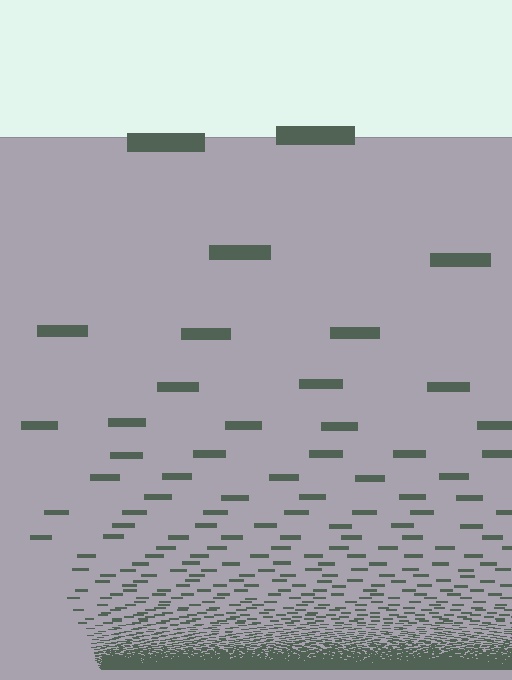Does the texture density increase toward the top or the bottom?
Density increases toward the bottom.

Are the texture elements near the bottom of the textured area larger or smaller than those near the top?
Smaller. The gradient is inverted — elements near the bottom are smaller and denser.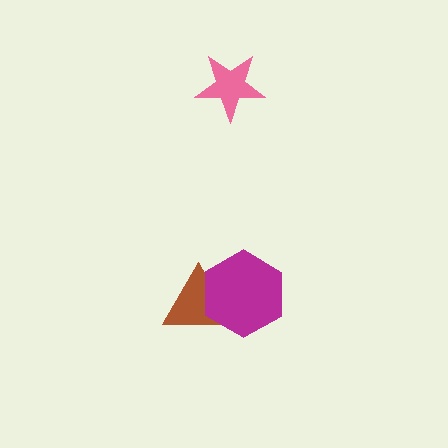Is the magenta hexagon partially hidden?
No, no other shape covers it.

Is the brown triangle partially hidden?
Yes, it is partially covered by another shape.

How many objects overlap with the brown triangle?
1 object overlaps with the brown triangle.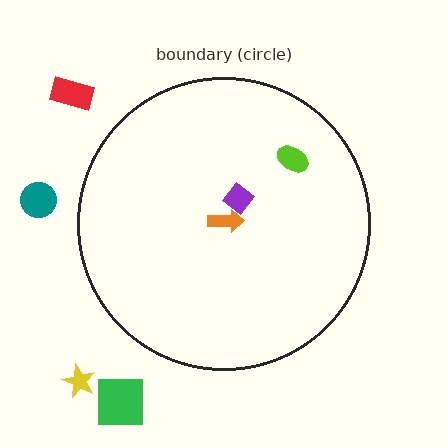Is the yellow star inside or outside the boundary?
Outside.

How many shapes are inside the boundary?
3 inside, 4 outside.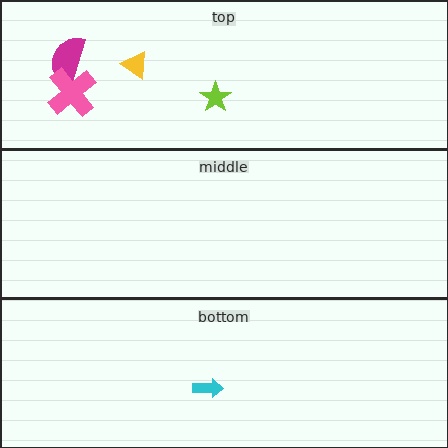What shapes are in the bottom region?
The cyan arrow.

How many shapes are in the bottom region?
1.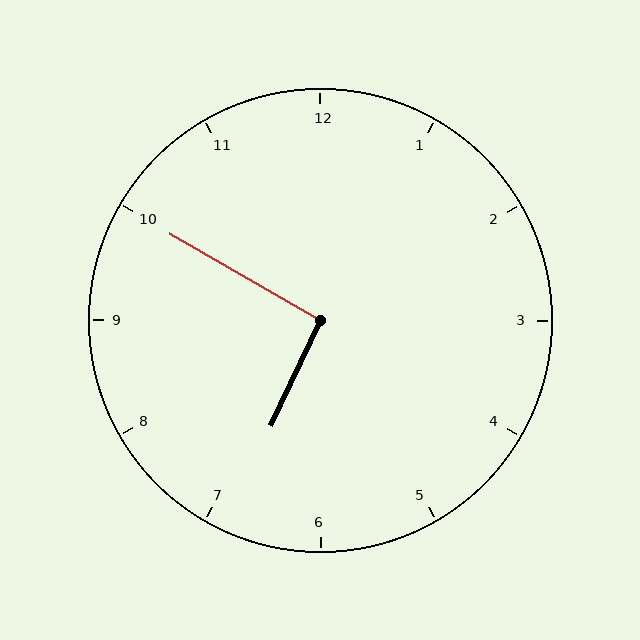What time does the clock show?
6:50.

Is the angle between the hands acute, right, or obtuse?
It is right.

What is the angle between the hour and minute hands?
Approximately 95 degrees.